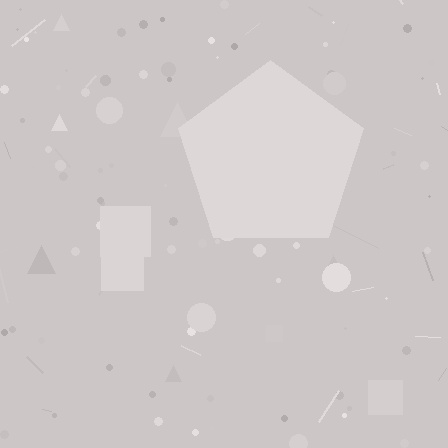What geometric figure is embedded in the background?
A pentagon is embedded in the background.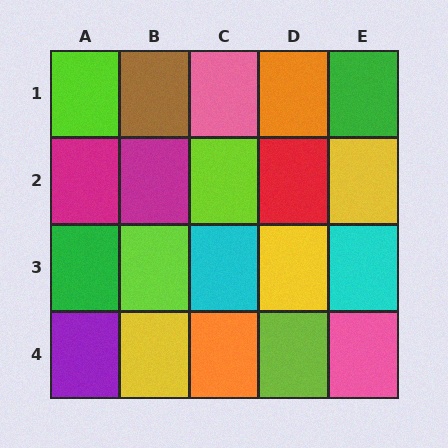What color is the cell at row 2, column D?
Red.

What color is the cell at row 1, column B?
Brown.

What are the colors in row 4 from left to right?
Purple, yellow, orange, lime, pink.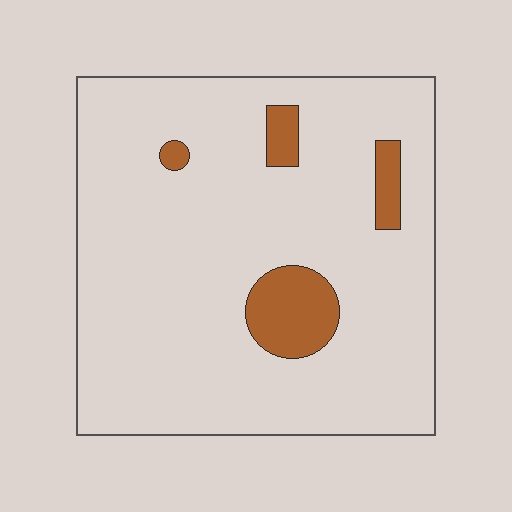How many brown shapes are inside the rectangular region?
4.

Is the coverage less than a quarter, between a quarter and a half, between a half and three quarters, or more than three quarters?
Less than a quarter.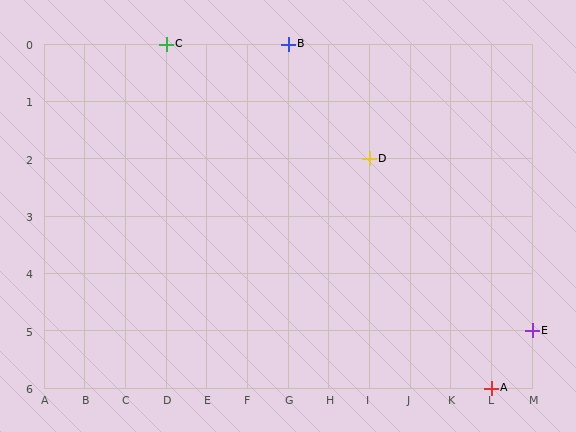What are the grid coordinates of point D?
Point D is at grid coordinates (I, 2).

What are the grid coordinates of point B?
Point B is at grid coordinates (G, 0).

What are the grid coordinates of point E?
Point E is at grid coordinates (M, 5).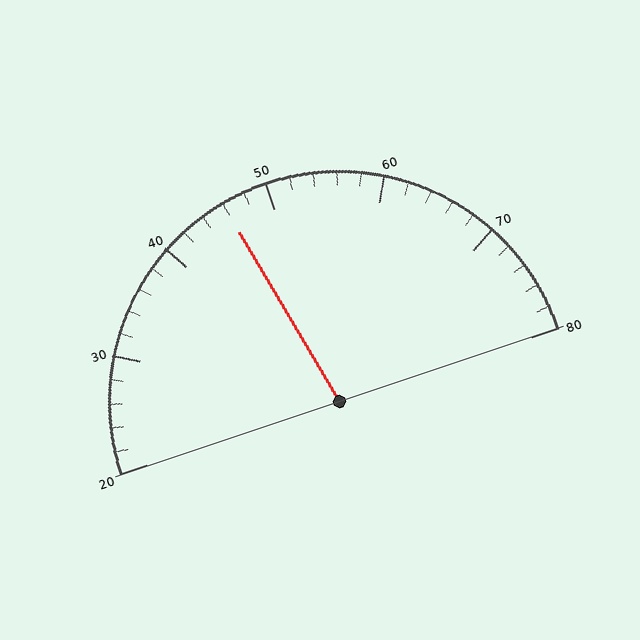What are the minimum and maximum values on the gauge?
The gauge ranges from 20 to 80.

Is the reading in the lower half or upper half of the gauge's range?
The reading is in the lower half of the range (20 to 80).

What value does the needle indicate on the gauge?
The needle indicates approximately 46.